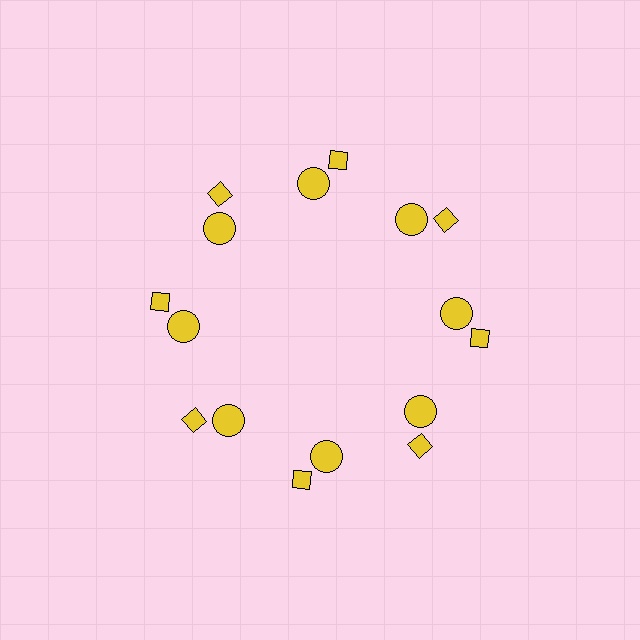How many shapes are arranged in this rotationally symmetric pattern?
There are 16 shapes, arranged in 8 groups of 2.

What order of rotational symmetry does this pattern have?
This pattern has 8-fold rotational symmetry.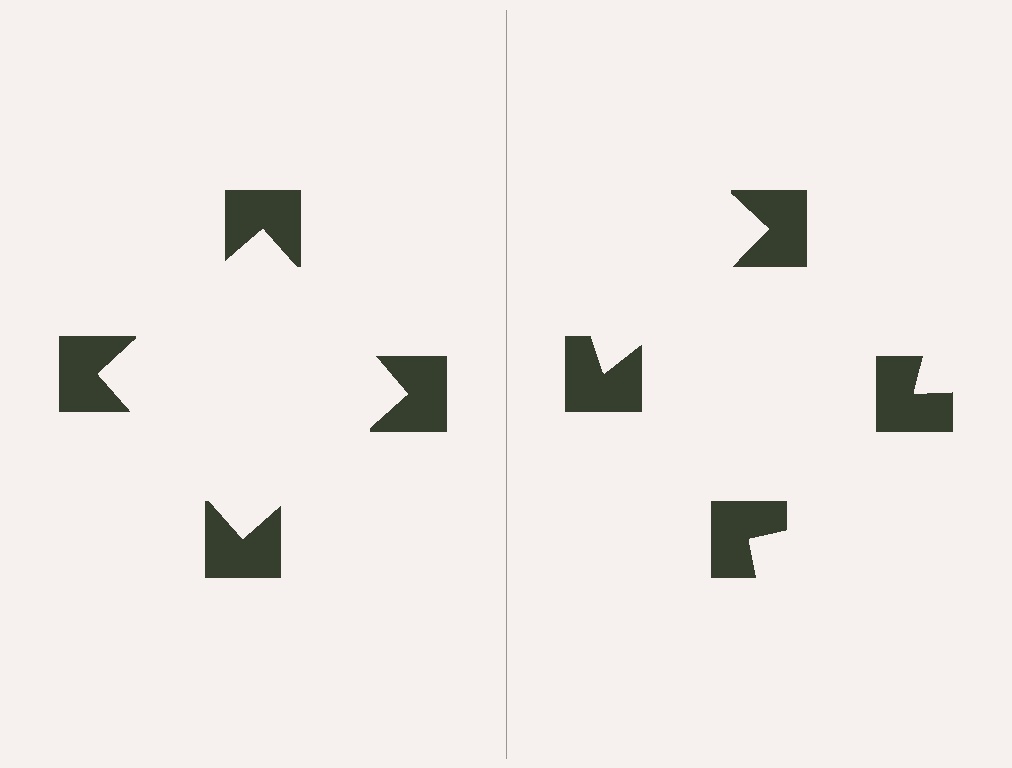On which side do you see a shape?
An illusory square appears on the left side. On the right side the wedge cuts are rotated, so no coherent shape forms.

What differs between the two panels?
The notched squares are positioned identically on both sides; only the wedge orientations differ. On the left they align to a square; on the right they are misaligned.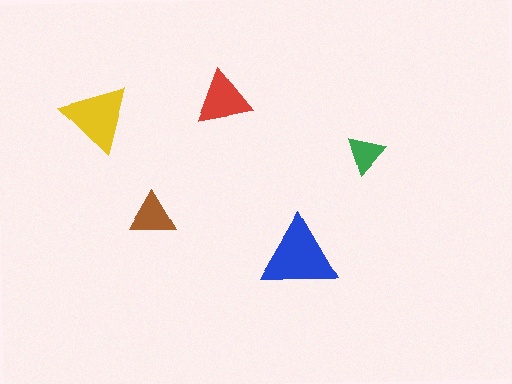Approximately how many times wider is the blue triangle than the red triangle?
About 1.5 times wider.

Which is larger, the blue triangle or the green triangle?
The blue one.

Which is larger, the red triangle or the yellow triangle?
The yellow one.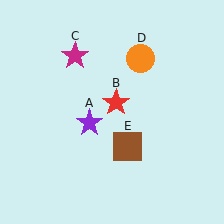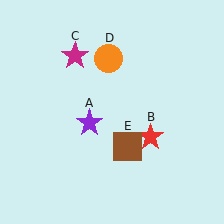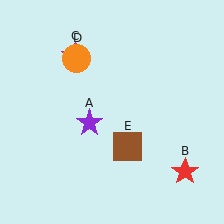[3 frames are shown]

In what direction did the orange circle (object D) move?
The orange circle (object D) moved left.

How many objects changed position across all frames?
2 objects changed position: red star (object B), orange circle (object D).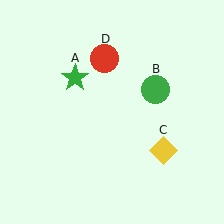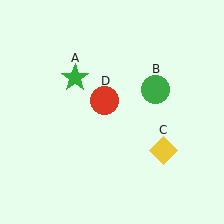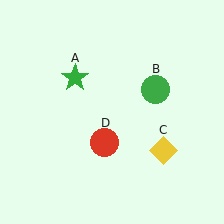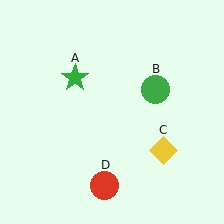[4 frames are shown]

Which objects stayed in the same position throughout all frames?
Green star (object A) and green circle (object B) and yellow diamond (object C) remained stationary.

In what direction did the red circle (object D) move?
The red circle (object D) moved down.